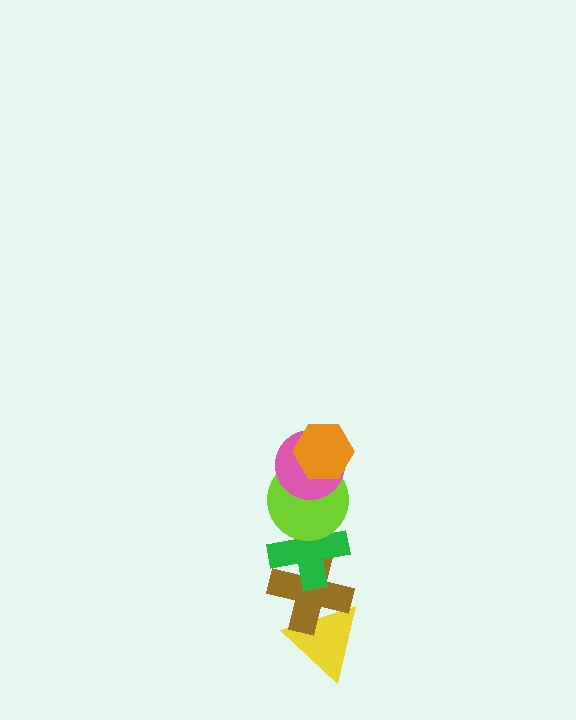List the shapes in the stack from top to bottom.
From top to bottom: the orange hexagon, the pink circle, the lime circle, the green cross, the brown cross, the yellow triangle.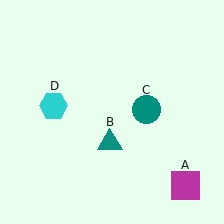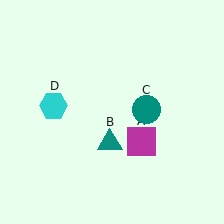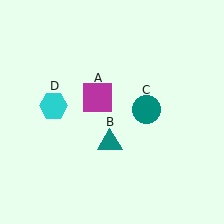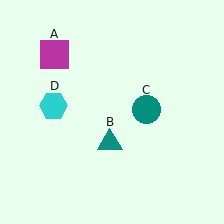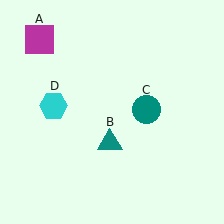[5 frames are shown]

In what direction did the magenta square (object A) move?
The magenta square (object A) moved up and to the left.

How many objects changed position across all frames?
1 object changed position: magenta square (object A).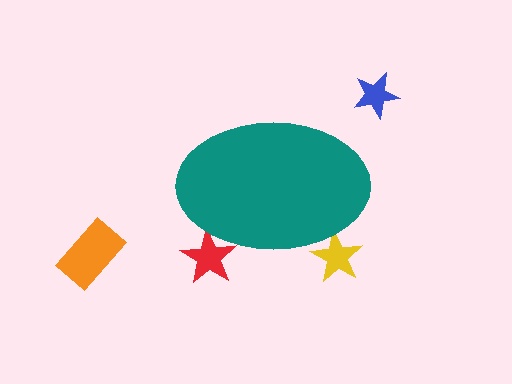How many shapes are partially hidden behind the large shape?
2 shapes are partially hidden.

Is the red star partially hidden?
Yes, the red star is partially hidden behind the teal ellipse.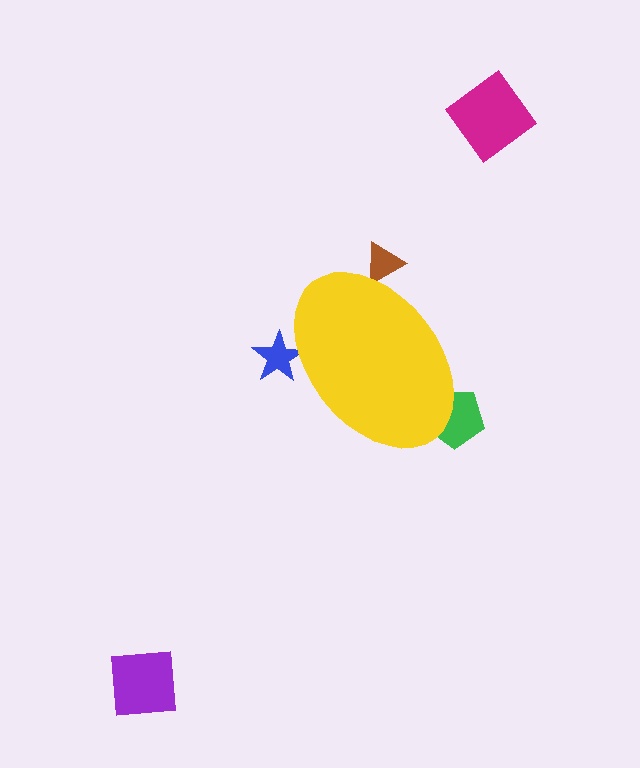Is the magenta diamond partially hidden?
No, the magenta diamond is fully visible.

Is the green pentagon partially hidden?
Yes, the green pentagon is partially hidden behind the yellow ellipse.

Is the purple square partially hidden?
No, the purple square is fully visible.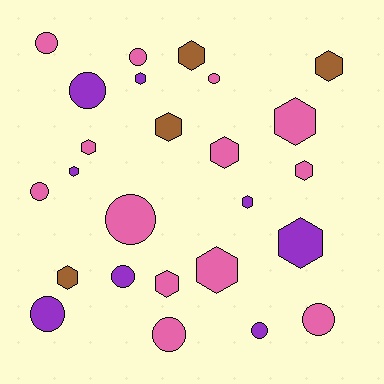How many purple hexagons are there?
There are 4 purple hexagons.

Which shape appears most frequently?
Hexagon, with 14 objects.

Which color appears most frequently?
Pink, with 13 objects.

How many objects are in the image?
There are 25 objects.